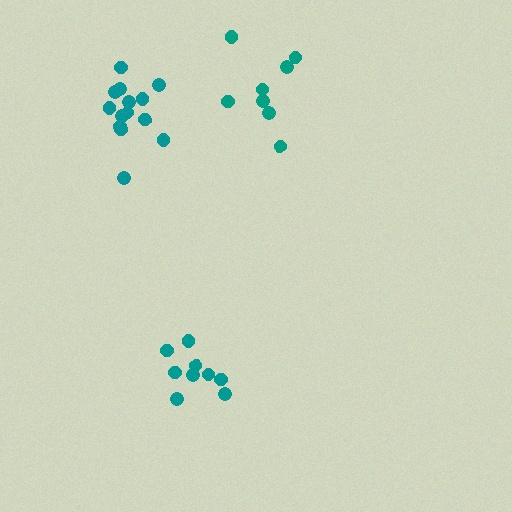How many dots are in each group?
Group 1: 9 dots, Group 2: 14 dots, Group 3: 8 dots (31 total).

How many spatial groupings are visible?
There are 3 spatial groupings.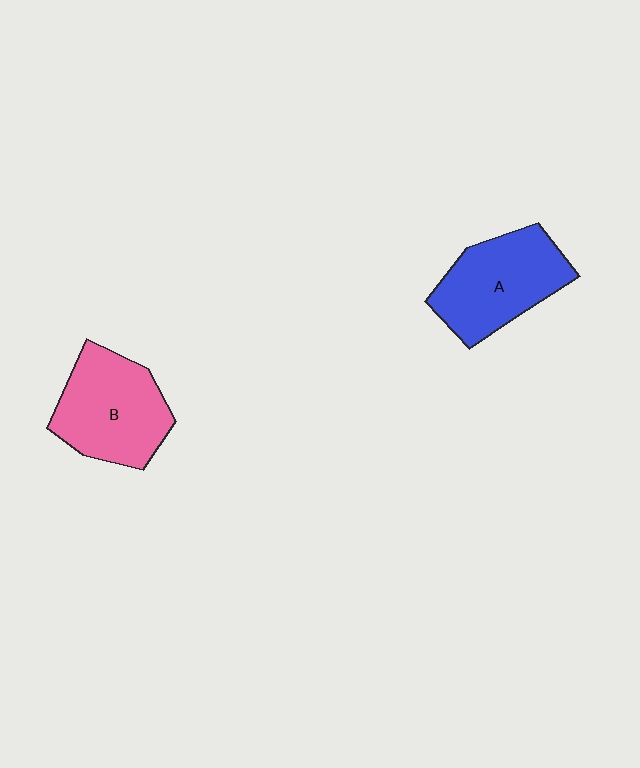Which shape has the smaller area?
Shape A (blue).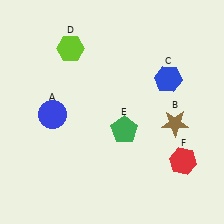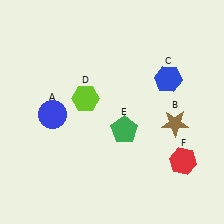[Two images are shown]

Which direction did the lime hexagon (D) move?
The lime hexagon (D) moved down.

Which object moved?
The lime hexagon (D) moved down.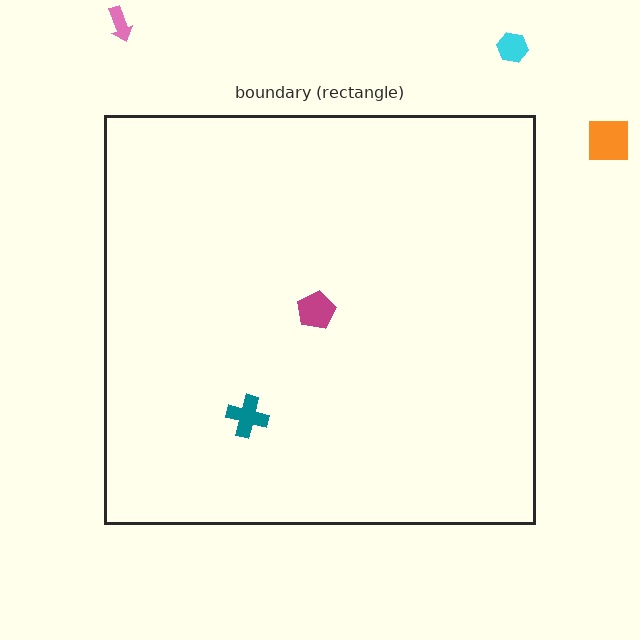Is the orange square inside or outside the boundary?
Outside.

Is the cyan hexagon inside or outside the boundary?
Outside.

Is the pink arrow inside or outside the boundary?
Outside.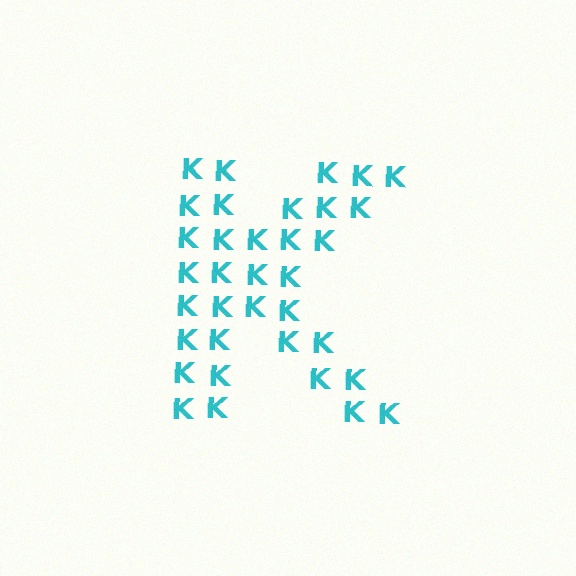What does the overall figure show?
The overall figure shows the letter K.